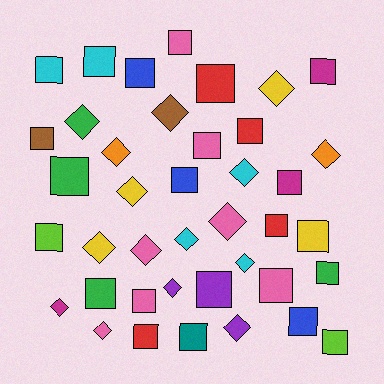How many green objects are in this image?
There are 4 green objects.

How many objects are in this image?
There are 40 objects.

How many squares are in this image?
There are 24 squares.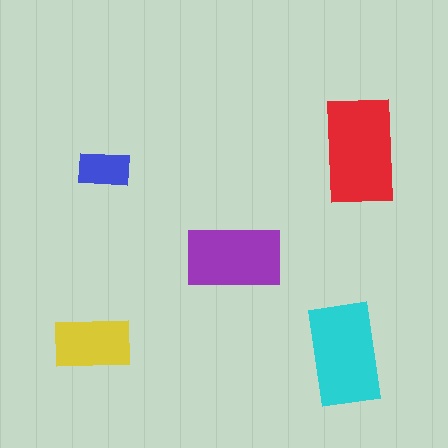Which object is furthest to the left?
The yellow rectangle is leftmost.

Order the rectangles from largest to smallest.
the red one, the cyan one, the purple one, the yellow one, the blue one.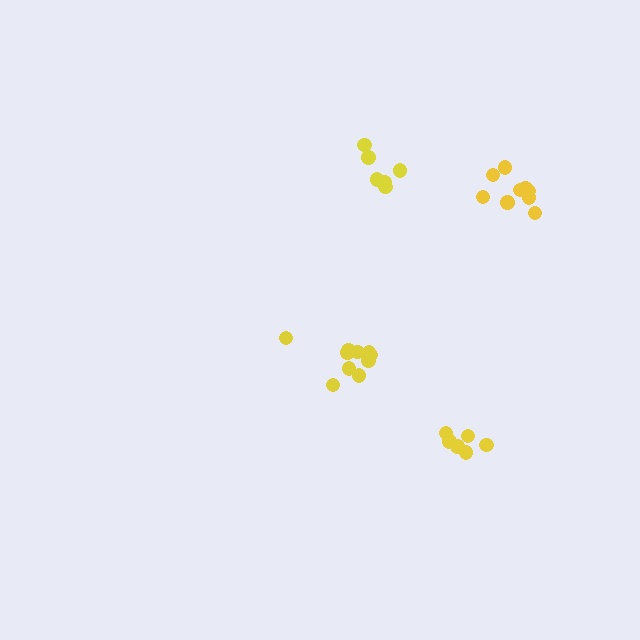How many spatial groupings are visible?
There are 4 spatial groupings.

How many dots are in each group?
Group 1: 6 dots, Group 2: 9 dots, Group 3: 6 dots, Group 4: 10 dots (31 total).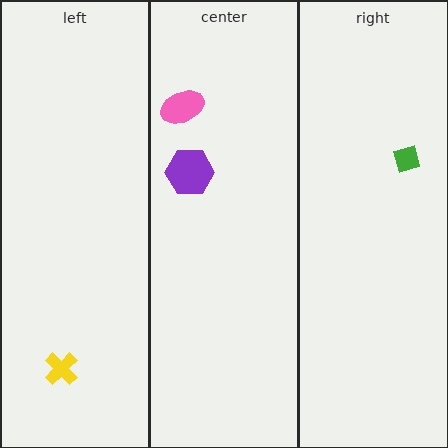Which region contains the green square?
The right region.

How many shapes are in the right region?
1.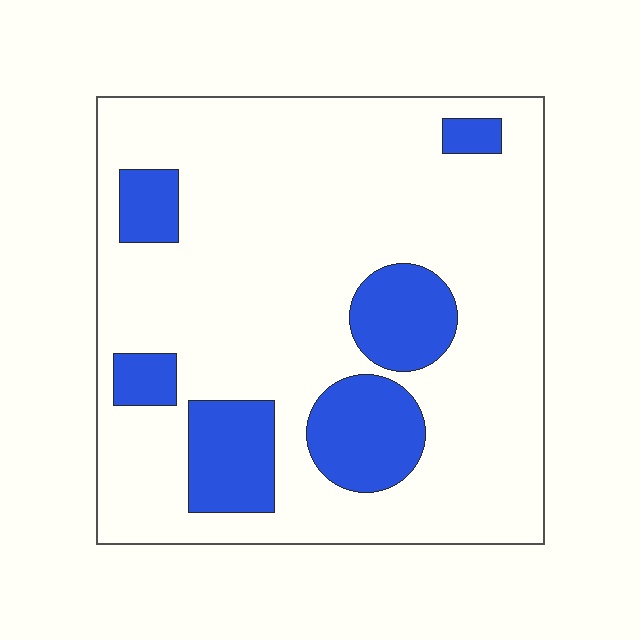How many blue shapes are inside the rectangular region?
6.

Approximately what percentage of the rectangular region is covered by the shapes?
Approximately 20%.